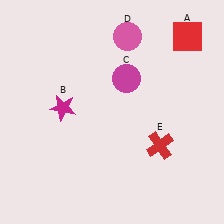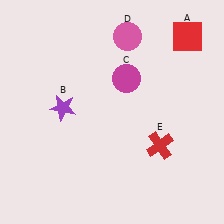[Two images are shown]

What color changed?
The star (B) changed from magenta in Image 1 to purple in Image 2.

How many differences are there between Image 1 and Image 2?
There is 1 difference between the two images.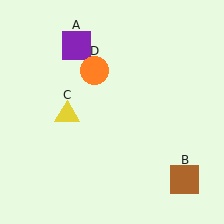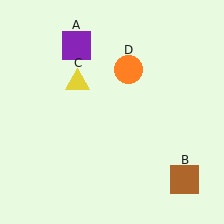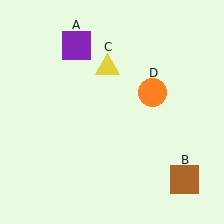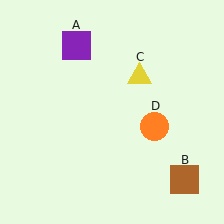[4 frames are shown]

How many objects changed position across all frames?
2 objects changed position: yellow triangle (object C), orange circle (object D).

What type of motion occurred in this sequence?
The yellow triangle (object C), orange circle (object D) rotated clockwise around the center of the scene.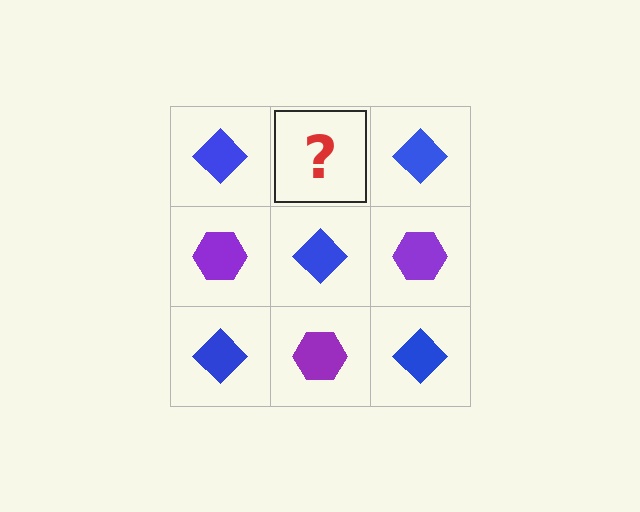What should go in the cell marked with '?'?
The missing cell should contain a purple hexagon.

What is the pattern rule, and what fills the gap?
The rule is that it alternates blue diamond and purple hexagon in a checkerboard pattern. The gap should be filled with a purple hexagon.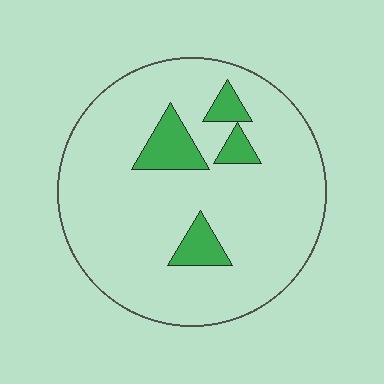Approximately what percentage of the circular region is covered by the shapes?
Approximately 10%.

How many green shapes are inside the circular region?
4.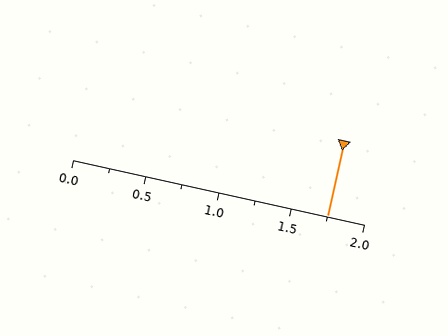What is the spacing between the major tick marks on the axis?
The major ticks are spaced 0.5 apart.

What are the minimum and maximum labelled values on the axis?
The axis runs from 0.0 to 2.0.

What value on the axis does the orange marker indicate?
The marker indicates approximately 1.75.